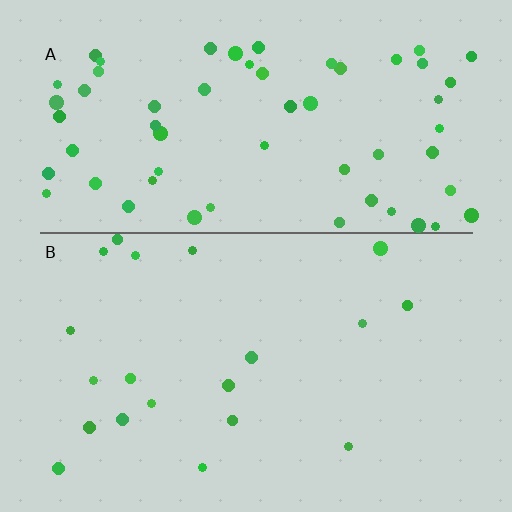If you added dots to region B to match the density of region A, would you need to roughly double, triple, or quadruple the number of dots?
Approximately triple.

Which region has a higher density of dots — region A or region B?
A (the top).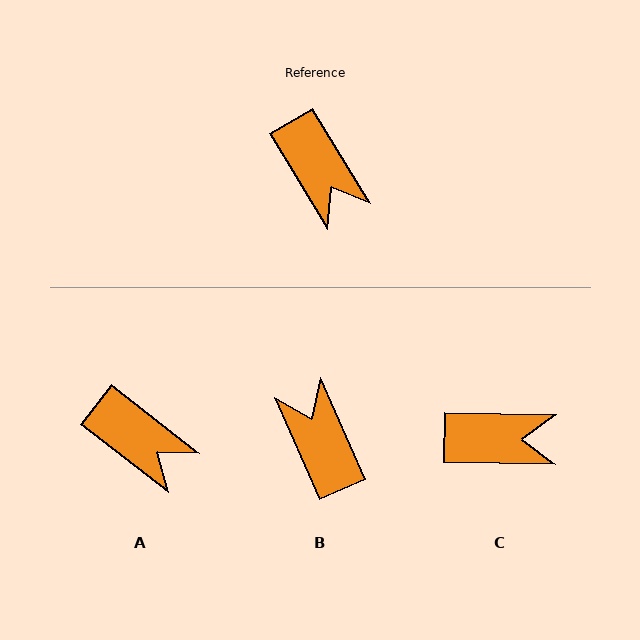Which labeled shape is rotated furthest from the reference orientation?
B, about 172 degrees away.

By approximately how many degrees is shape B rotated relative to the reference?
Approximately 172 degrees counter-clockwise.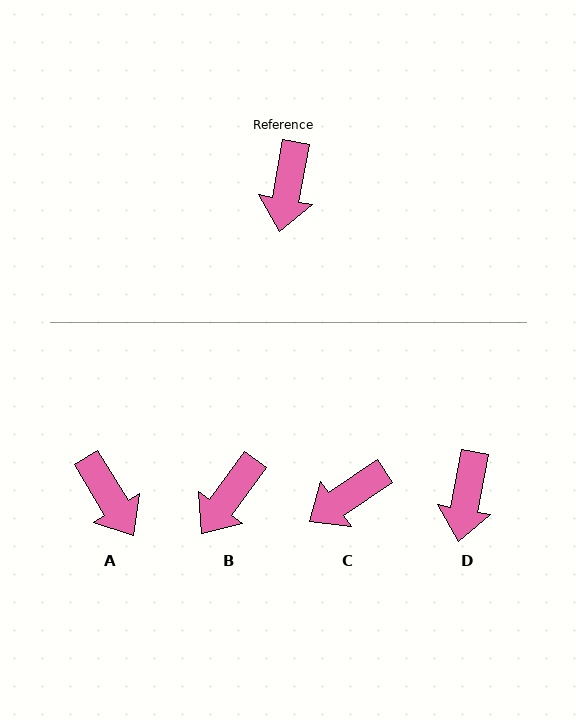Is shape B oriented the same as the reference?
No, it is off by about 26 degrees.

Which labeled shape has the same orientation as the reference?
D.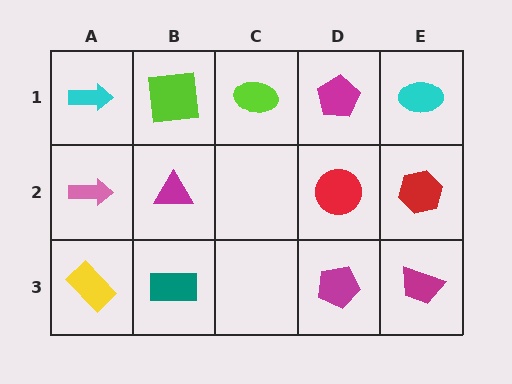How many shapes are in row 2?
4 shapes.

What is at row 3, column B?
A teal rectangle.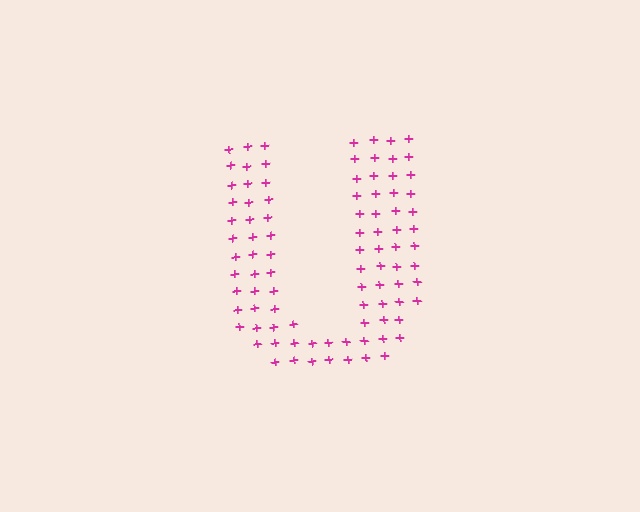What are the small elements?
The small elements are plus signs.